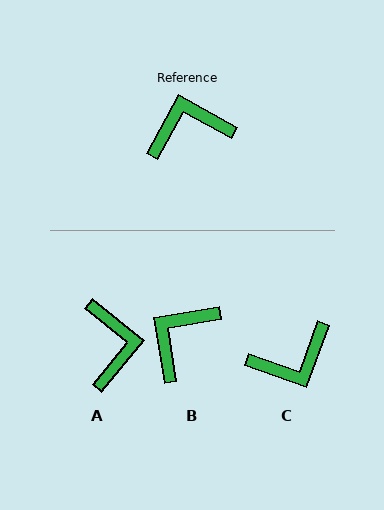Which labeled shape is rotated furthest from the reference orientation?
C, about 171 degrees away.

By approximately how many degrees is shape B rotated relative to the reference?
Approximately 38 degrees counter-clockwise.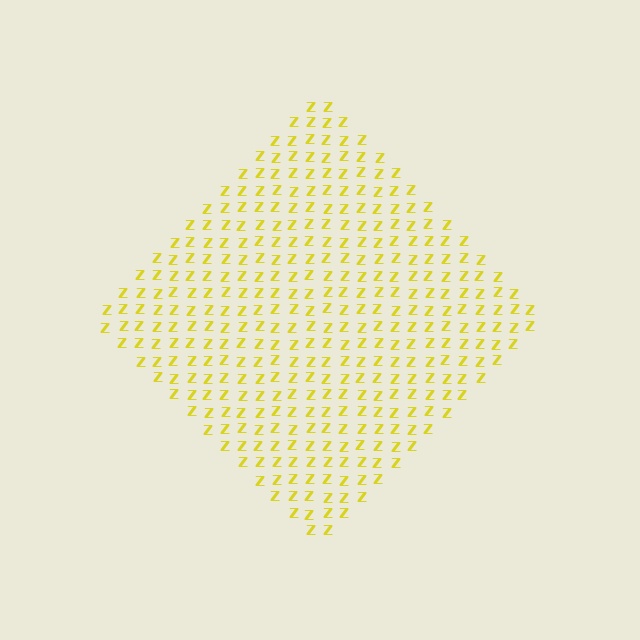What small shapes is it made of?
It is made of small letter Z's.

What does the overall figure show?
The overall figure shows a diamond.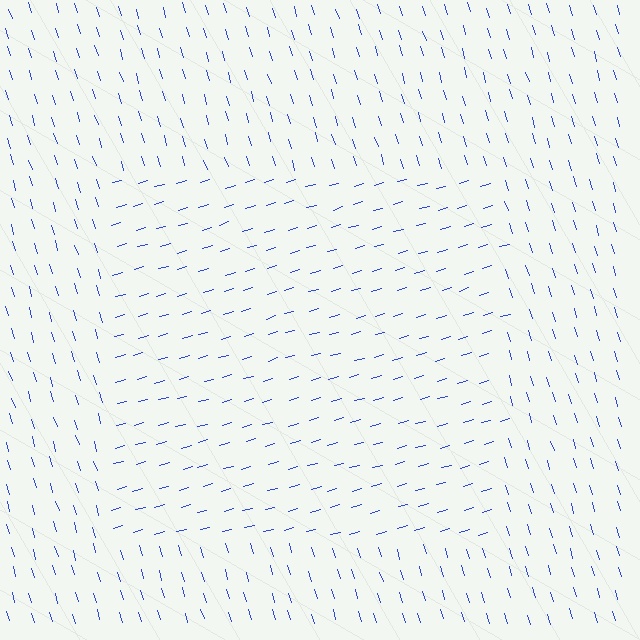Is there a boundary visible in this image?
Yes, there is a texture boundary formed by a change in line orientation.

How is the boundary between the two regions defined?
The boundary is defined purely by a change in line orientation (approximately 89 degrees difference). All lines are the same color and thickness.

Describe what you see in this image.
The image is filled with small blue line segments. A rectangle region in the image has lines oriented differently from the surrounding lines, creating a visible texture boundary.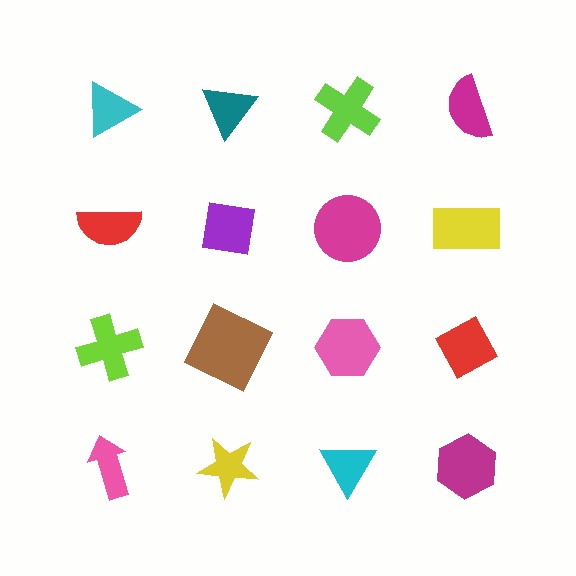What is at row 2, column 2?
A purple square.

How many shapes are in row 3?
4 shapes.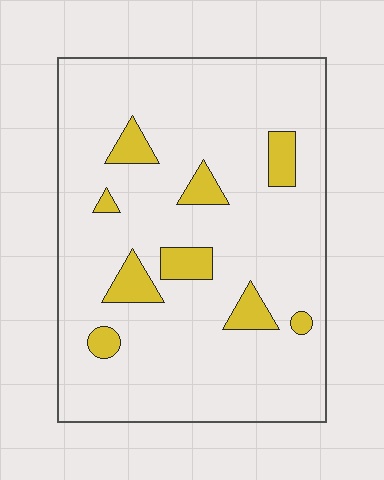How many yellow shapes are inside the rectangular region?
9.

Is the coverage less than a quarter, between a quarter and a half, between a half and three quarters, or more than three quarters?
Less than a quarter.